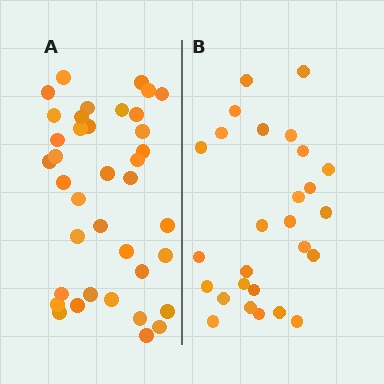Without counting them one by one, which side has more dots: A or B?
Region A (the left region) has more dots.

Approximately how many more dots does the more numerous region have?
Region A has roughly 12 or so more dots than region B.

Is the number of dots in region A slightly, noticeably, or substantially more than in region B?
Region A has noticeably more, but not dramatically so. The ratio is roughly 1.4 to 1.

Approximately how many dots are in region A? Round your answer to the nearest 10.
About 40 dots. (The exact count is 38, which rounds to 40.)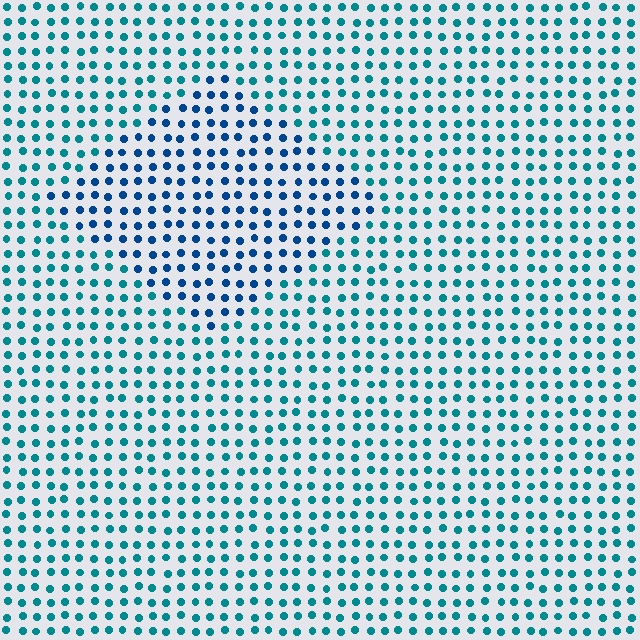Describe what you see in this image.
The image is filled with small teal elements in a uniform arrangement. A diamond-shaped region is visible where the elements are tinted to a slightly different hue, forming a subtle color boundary.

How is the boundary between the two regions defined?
The boundary is defined purely by a slight shift in hue (about 30 degrees). Spacing, size, and orientation are identical on both sides.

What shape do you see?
I see a diamond.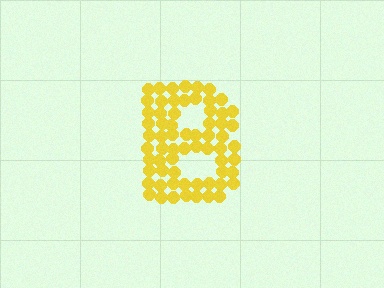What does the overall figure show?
The overall figure shows the letter B.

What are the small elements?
The small elements are circles.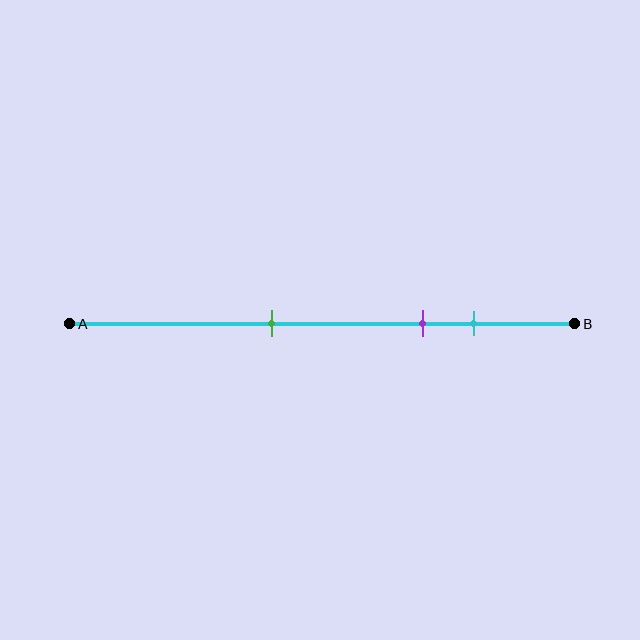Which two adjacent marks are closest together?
The purple and cyan marks are the closest adjacent pair.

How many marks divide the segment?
There are 3 marks dividing the segment.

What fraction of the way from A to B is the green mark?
The green mark is approximately 40% (0.4) of the way from A to B.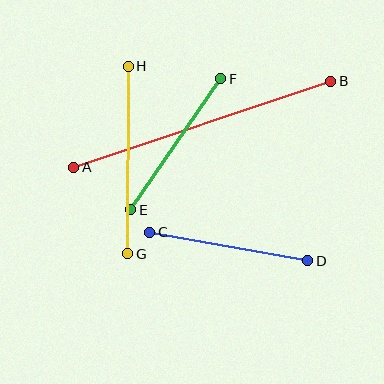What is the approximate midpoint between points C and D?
The midpoint is at approximately (229, 246) pixels.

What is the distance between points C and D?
The distance is approximately 161 pixels.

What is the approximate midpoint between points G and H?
The midpoint is at approximately (128, 160) pixels.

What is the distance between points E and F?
The distance is approximately 159 pixels.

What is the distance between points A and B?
The distance is approximately 271 pixels.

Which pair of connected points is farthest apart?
Points A and B are farthest apart.